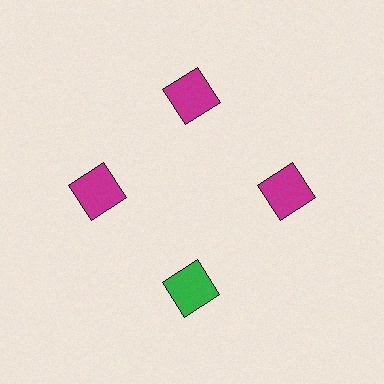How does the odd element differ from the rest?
It has a different color: green instead of magenta.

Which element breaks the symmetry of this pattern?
The green square at roughly the 6 o'clock position breaks the symmetry. All other shapes are magenta squares.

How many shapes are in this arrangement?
There are 4 shapes arranged in a ring pattern.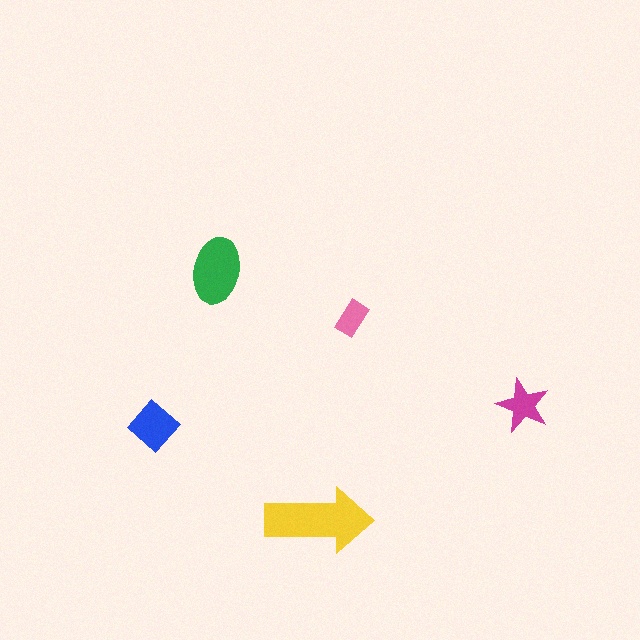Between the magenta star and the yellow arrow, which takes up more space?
The yellow arrow.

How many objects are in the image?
There are 5 objects in the image.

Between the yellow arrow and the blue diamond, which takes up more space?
The yellow arrow.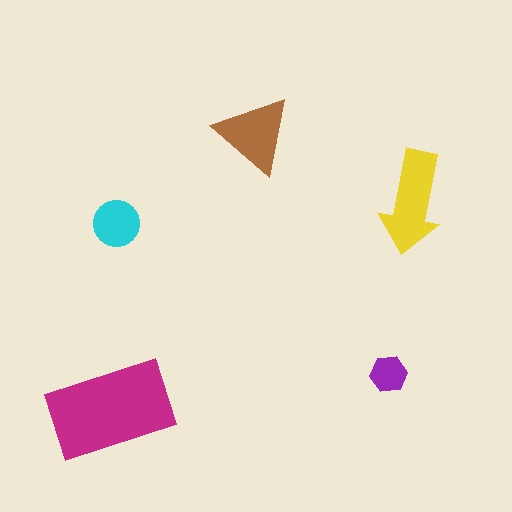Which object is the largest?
The magenta rectangle.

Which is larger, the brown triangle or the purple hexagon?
The brown triangle.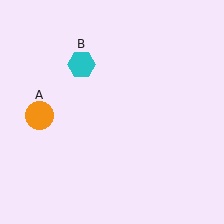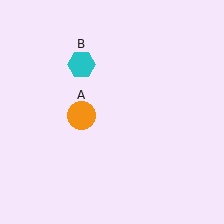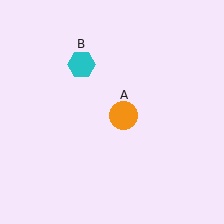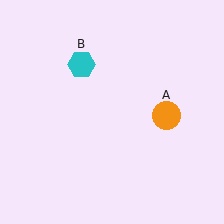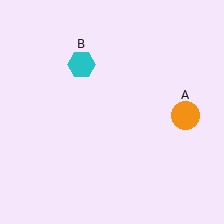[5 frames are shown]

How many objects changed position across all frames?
1 object changed position: orange circle (object A).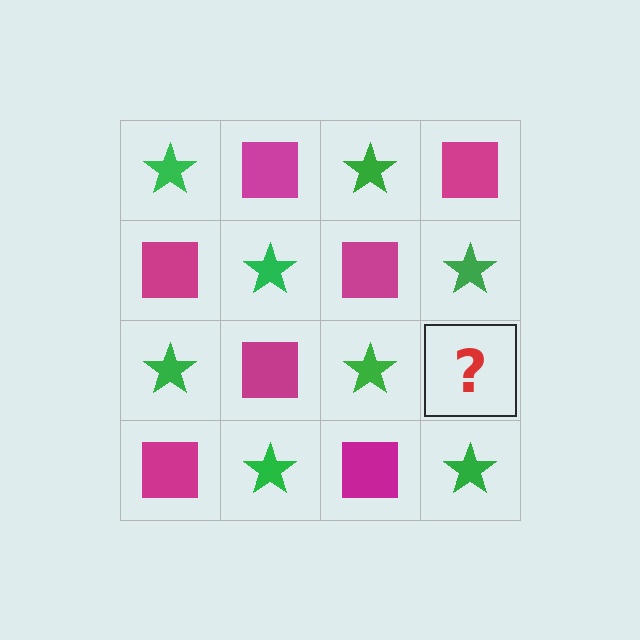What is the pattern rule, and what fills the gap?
The rule is that it alternates green star and magenta square in a checkerboard pattern. The gap should be filled with a magenta square.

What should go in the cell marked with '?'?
The missing cell should contain a magenta square.